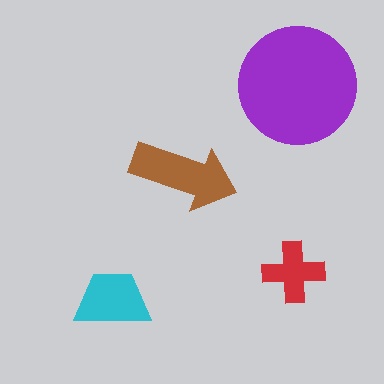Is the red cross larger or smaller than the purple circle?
Smaller.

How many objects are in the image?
There are 4 objects in the image.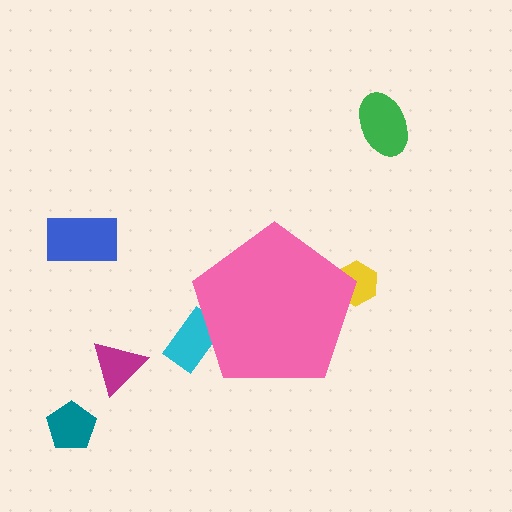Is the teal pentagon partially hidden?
No, the teal pentagon is fully visible.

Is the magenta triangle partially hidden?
No, the magenta triangle is fully visible.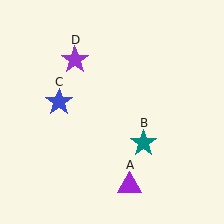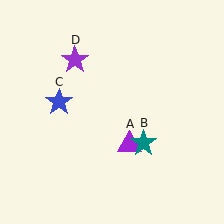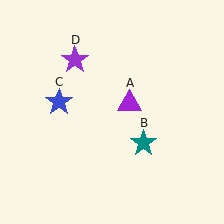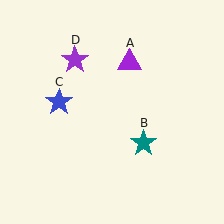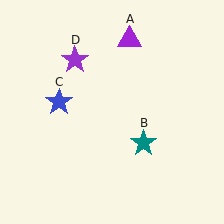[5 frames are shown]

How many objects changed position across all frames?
1 object changed position: purple triangle (object A).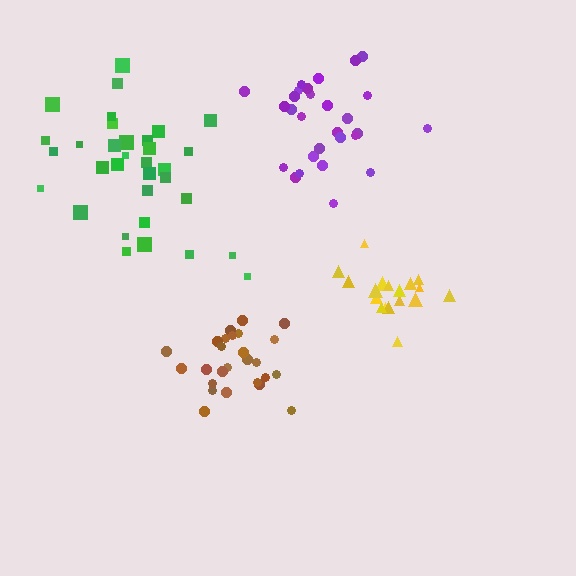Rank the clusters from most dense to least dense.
yellow, brown, purple, green.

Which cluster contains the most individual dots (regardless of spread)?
Green (33).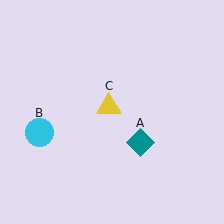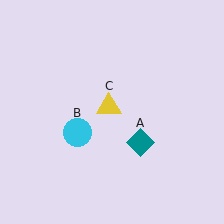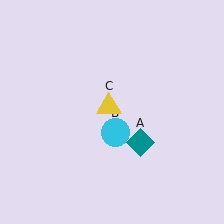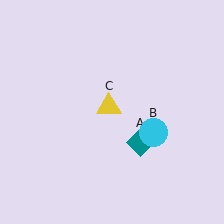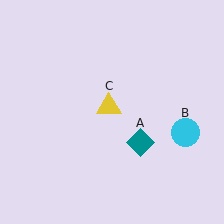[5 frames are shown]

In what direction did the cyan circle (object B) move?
The cyan circle (object B) moved right.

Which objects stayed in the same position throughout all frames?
Teal diamond (object A) and yellow triangle (object C) remained stationary.